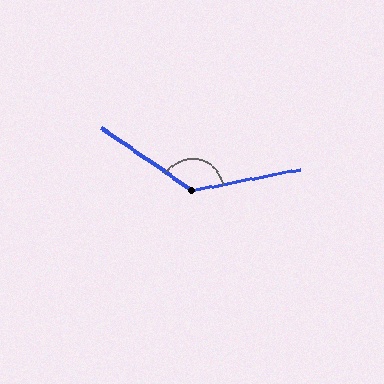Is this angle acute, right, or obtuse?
It is obtuse.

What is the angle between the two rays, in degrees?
Approximately 134 degrees.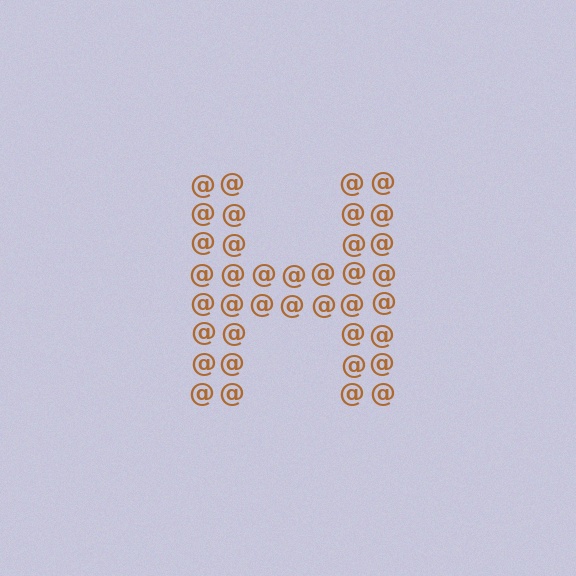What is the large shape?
The large shape is the letter H.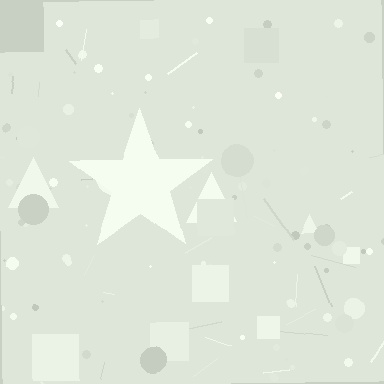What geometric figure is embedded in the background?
A star is embedded in the background.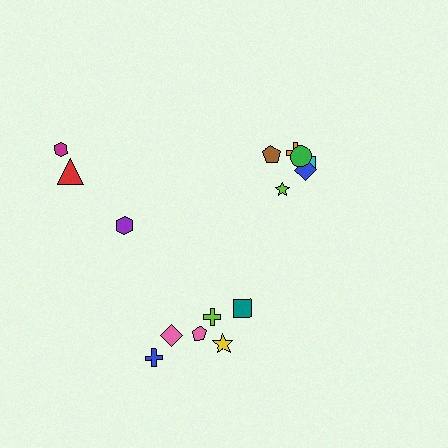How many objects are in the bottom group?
There are 6 objects.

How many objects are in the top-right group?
There are 6 objects.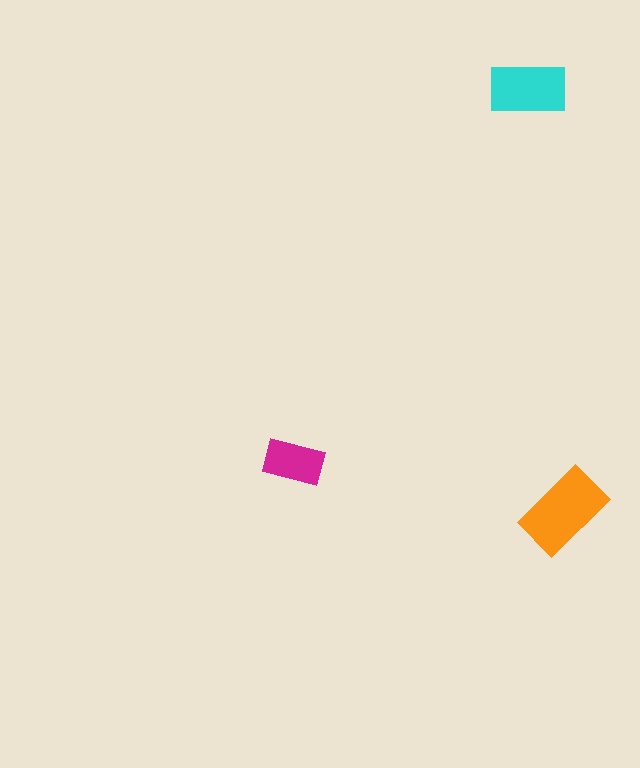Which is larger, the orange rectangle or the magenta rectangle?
The orange one.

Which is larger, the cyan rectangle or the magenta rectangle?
The cyan one.